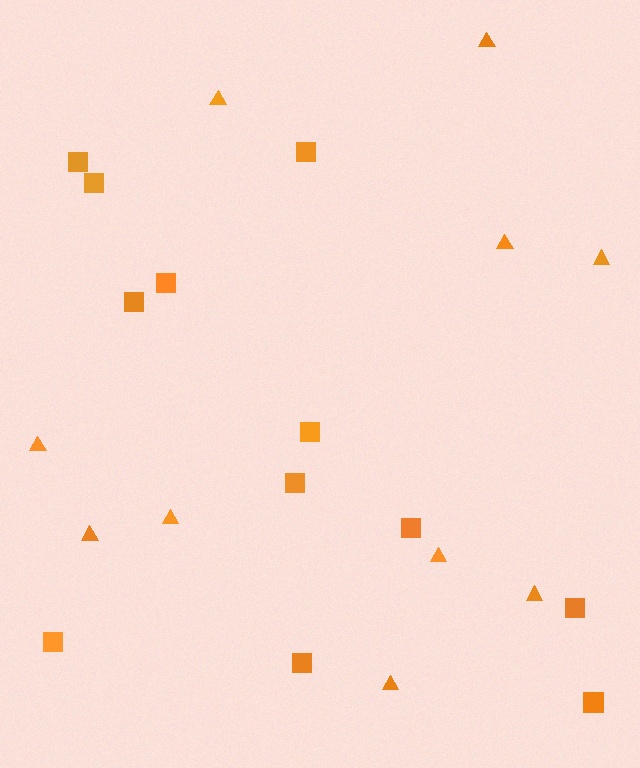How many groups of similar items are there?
There are 2 groups: one group of squares (12) and one group of triangles (10).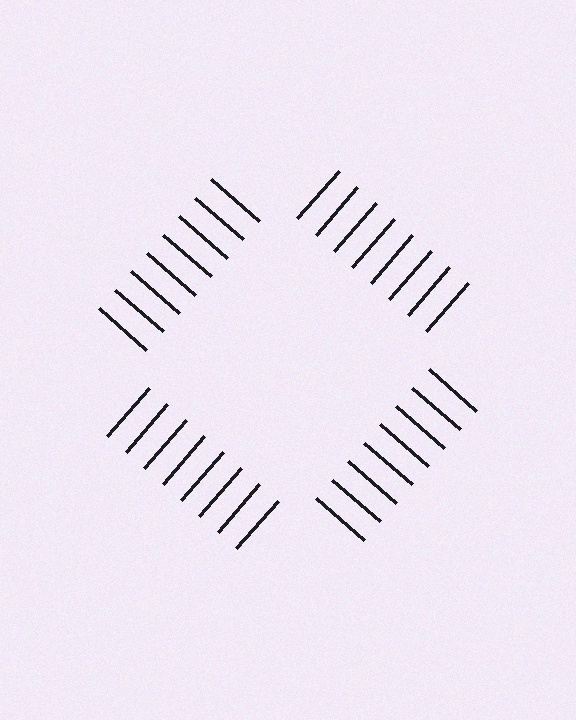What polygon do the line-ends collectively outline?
An illusory square — the line segments terminate on its edges but no continuous stroke is drawn.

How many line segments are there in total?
32 — 8 along each of the 4 edges.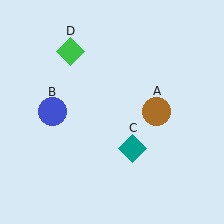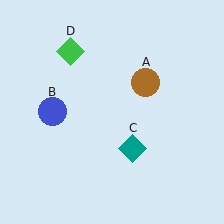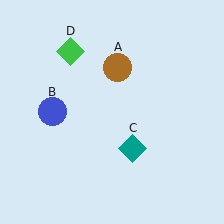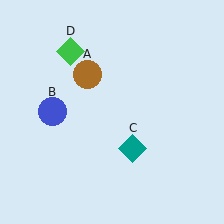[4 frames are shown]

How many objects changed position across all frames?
1 object changed position: brown circle (object A).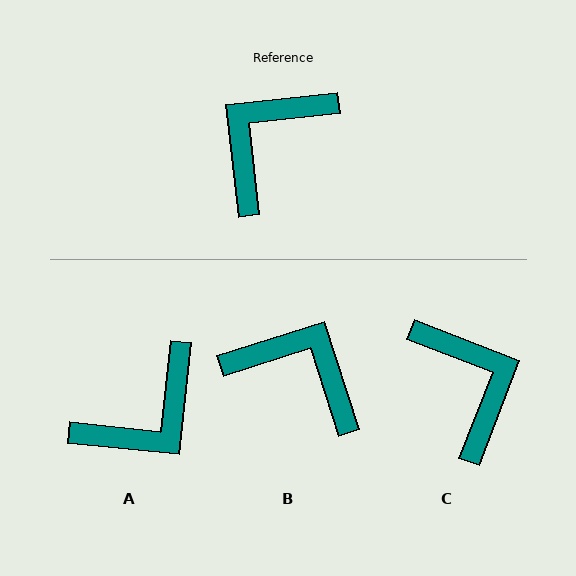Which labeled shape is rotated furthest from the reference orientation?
A, about 168 degrees away.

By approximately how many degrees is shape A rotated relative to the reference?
Approximately 168 degrees counter-clockwise.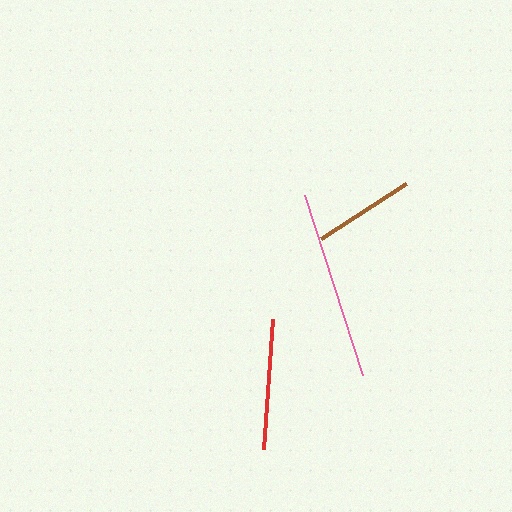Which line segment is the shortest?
The brown line is the shortest at approximately 101 pixels.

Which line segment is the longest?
The pink line is the longest at approximately 189 pixels.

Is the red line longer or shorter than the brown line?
The red line is longer than the brown line.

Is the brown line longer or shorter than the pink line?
The pink line is longer than the brown line.